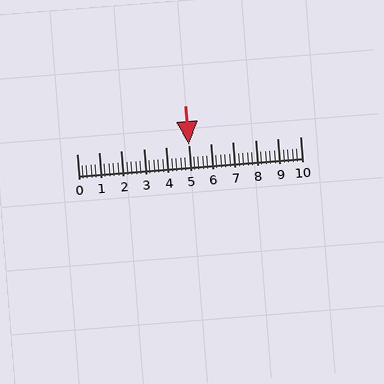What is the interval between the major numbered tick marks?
The major tick marks are spaced 1 units apart.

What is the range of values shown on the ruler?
The ruler shows values from 0 to 10.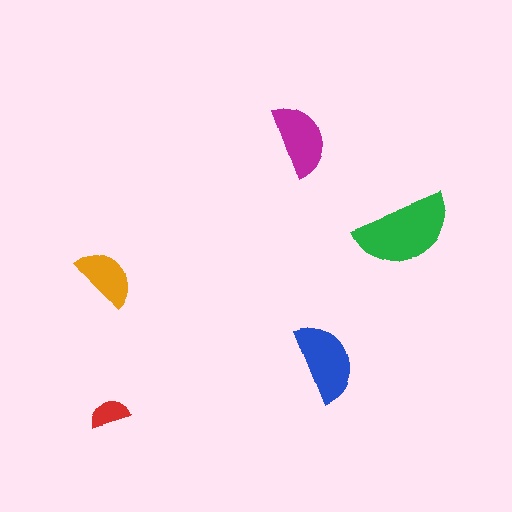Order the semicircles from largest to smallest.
the green one, the blue one, the magenta one, the orange one, the red one.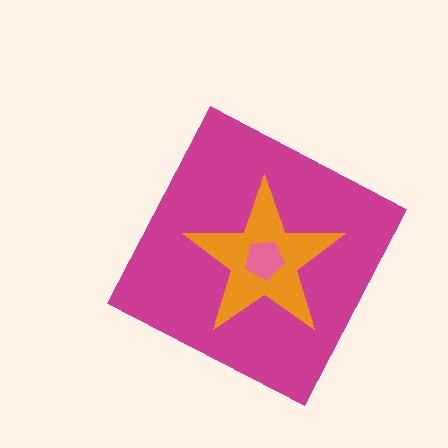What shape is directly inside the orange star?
The pink pentagon.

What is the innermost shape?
The pink pentagon.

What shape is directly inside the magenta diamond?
The orange star.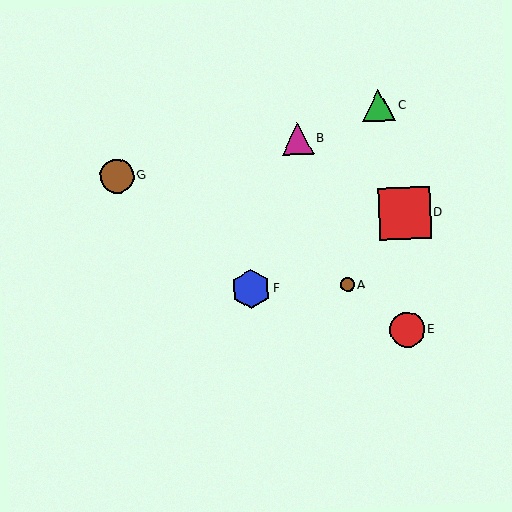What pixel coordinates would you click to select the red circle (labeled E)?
Click at (407, 330) to select the red circle E.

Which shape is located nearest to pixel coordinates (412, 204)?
The red square (labeled D) at (405, 214) is nearest to that location.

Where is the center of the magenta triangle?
The center of the magenta triangle is at (297, 139).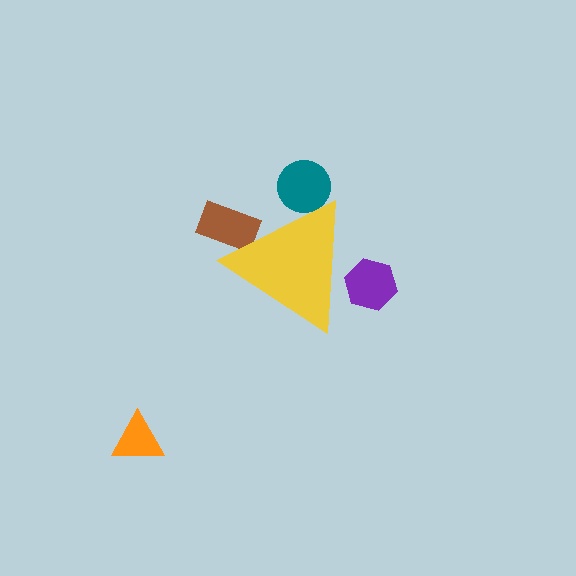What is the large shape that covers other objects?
A yellow triangle.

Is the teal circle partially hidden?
Yes, the teal circle is partially hidden behind the yellow triangle.